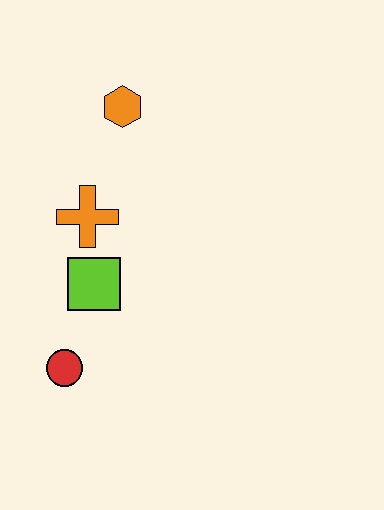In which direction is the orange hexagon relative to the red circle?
The orange hexagon is above the red circle.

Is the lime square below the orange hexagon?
Yes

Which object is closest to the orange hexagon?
The orange cross is closest to the orange hexagon.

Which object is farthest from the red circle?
The orange hexagon is farthest from the red circle.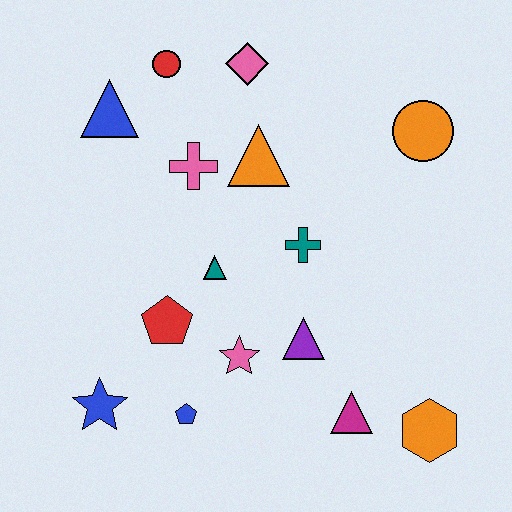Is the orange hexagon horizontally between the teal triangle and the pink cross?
No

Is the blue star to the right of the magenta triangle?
No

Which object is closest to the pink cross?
The orange triangle is closest to the pink cross.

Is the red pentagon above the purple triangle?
Yes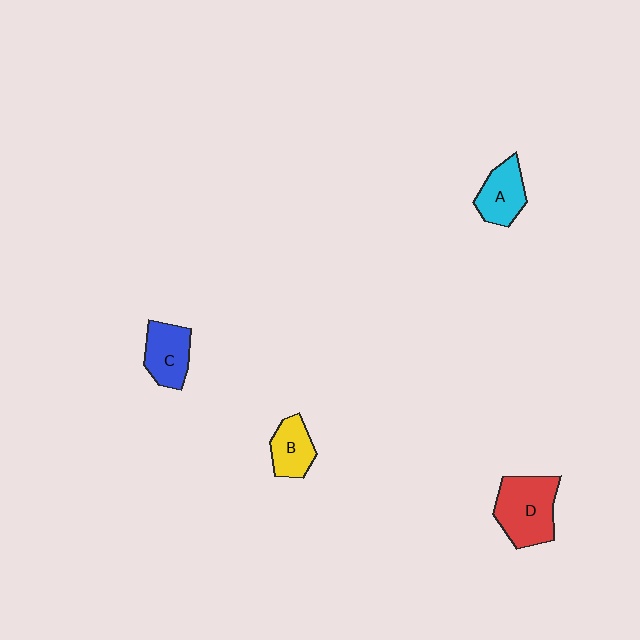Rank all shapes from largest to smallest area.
From largest to smallest: D (red), C (blue), A (cyan), B (yellow).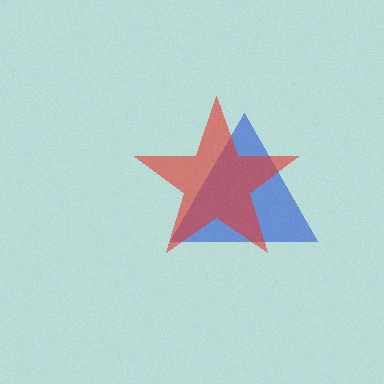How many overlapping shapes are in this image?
There are 2 overlapping shapes in the image.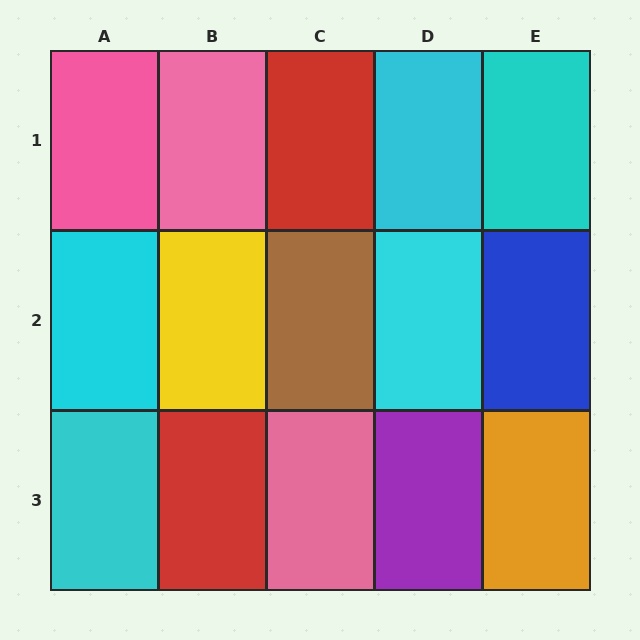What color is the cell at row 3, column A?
Cyan.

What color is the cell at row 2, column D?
Cyan.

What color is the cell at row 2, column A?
Cyan.